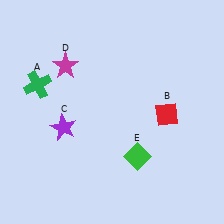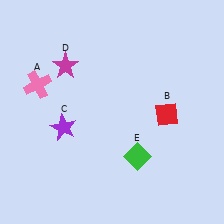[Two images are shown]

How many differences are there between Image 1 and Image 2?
There is 1 difference between the two images.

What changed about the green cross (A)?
In Image 1, A is green. In Image 2, it changed to pink.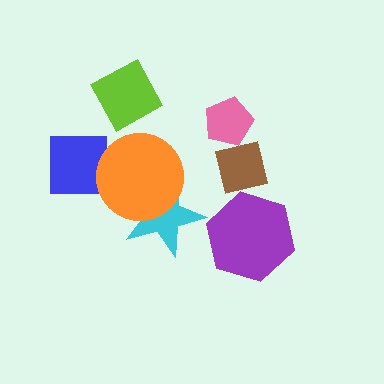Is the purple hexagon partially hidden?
No, no other shape covers it.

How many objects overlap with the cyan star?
1 object overlaps with the cyan star.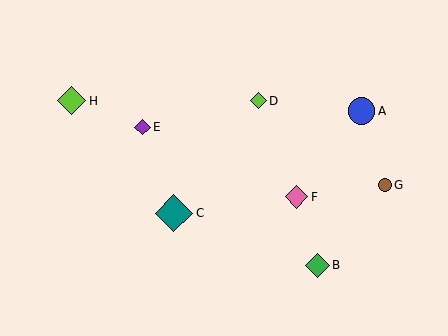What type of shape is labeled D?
Shape D is a lime diamond.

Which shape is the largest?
The teal diamond (labeled C) is the largest.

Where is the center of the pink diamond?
The center of the pink diamond is at (296, 197).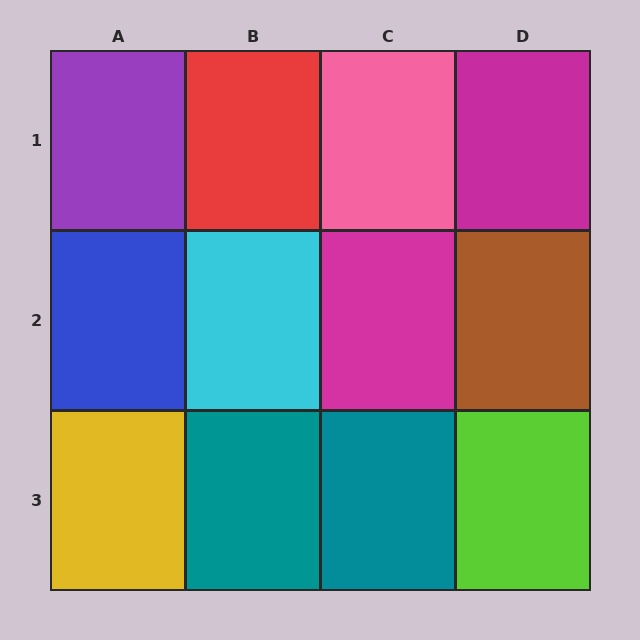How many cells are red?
1 cell is red.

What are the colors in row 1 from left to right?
Purple, red, pink, magenta.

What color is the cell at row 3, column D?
Lime.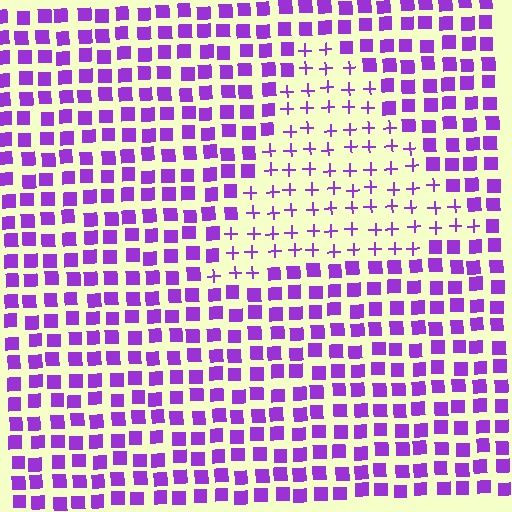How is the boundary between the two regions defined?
The boundary is defined by a change in element shape: plus signs inside vs. squares outside. All elements share the same color and spacing.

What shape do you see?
I see a triangle.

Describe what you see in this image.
The image is filled with small purple elements arranged in a uniform grid. A triangle-shaped region contains plus signs, while the surrounding area contains squares. The boundary is defined purely by the change in element shape.